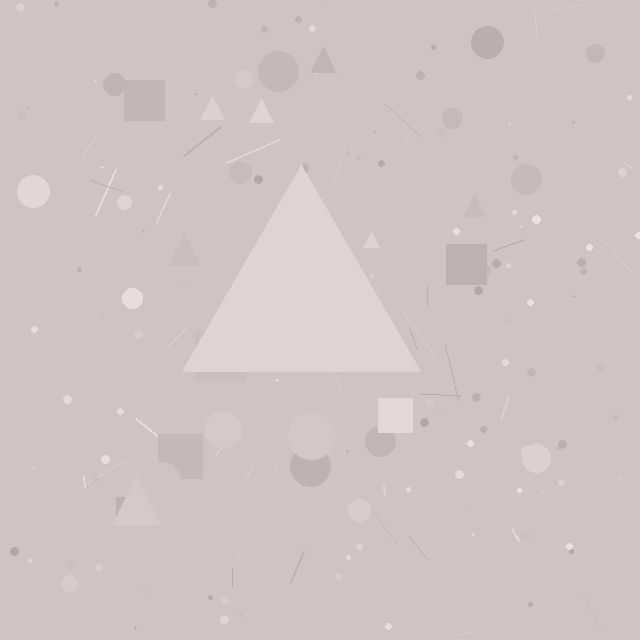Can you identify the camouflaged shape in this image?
The camouflaged shape is a triangle.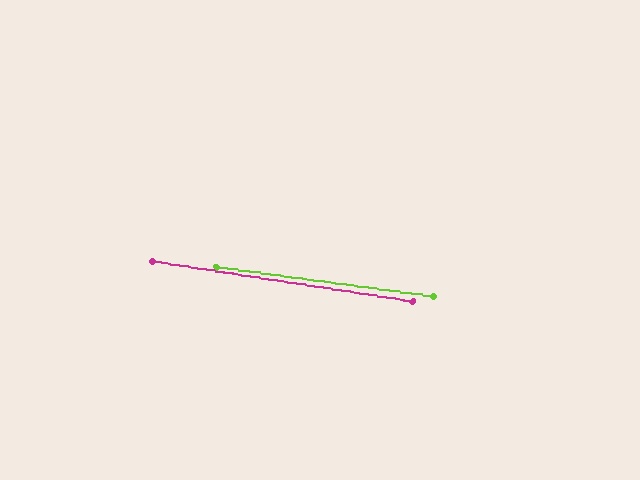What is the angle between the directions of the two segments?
Approximately 1 degree.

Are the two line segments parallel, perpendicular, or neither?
Parallel — their directions differ by only 1.4°.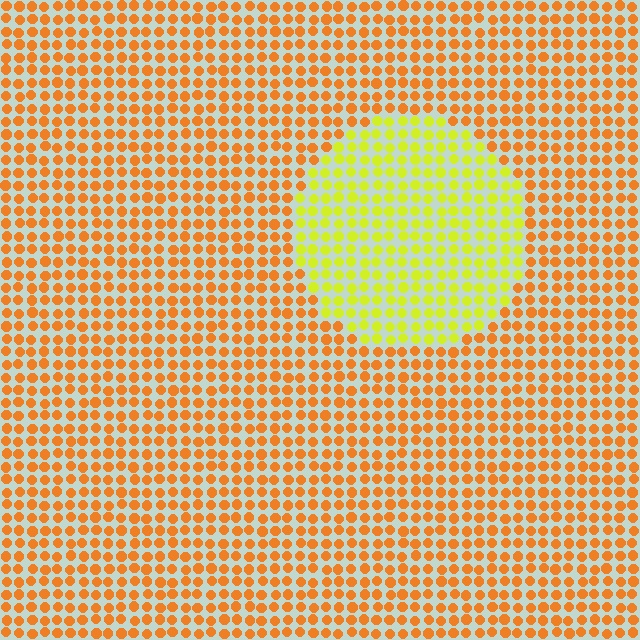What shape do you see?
I see a circle.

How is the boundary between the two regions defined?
The boundary is defined purely by a slight shift in hue (about 42 degrees). Spacing, size, and orientation are identical on both sides.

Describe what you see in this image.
The image is filled with small orange elements in a uniform arrangement. A circle-shaped region is visible where the elements are tinted to a slightly different hue, forming a subtle color boundary.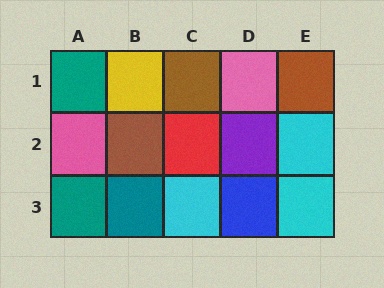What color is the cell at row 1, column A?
Teal.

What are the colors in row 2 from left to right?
Pink, brown, red, purple, cyan.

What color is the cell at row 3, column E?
Cyan.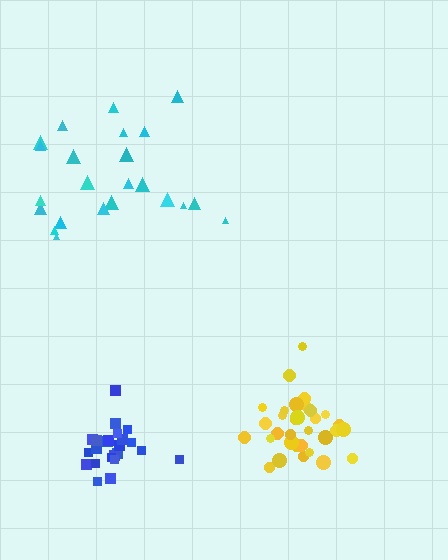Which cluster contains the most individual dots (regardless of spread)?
Yellow (33).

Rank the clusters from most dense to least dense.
yellow, blue, cyan.